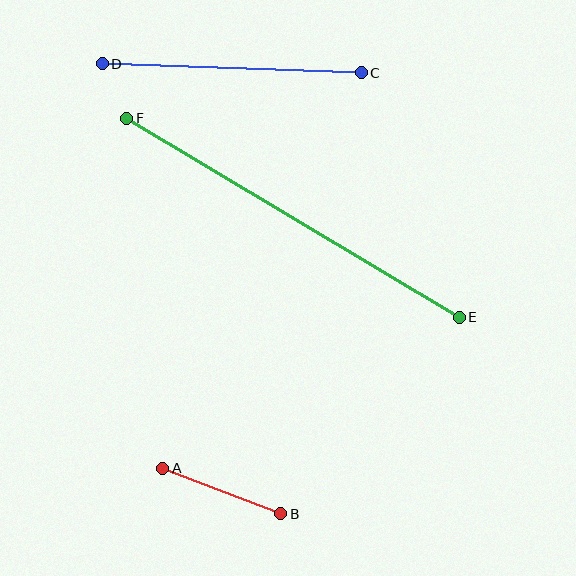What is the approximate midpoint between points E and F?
The midpoint is at approximately (293, 218) pixels.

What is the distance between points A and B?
The distance is approximately 126 pixels.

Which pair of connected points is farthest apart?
Points E and F are farthest apart.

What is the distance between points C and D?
The distance is approximately 259 pixels.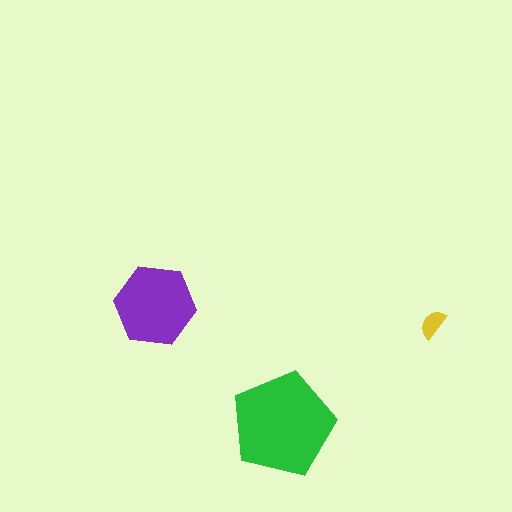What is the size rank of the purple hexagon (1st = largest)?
2nd.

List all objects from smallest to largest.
The yellow semicircle, the purple hexagon, the green pentagon.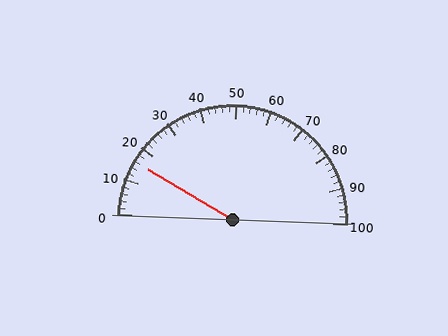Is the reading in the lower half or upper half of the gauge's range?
The reading is in the lower half of the range (0 to 100).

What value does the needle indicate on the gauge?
The needle indicates approximately 16.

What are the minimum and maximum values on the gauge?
The gauge ranges from 0 to 100.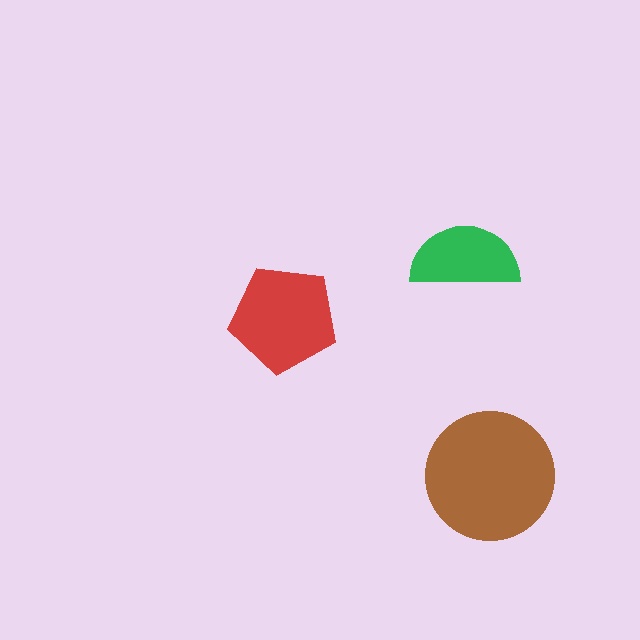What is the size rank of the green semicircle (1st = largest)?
3rd.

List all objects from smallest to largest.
The green semicircle, the red pentagon, the brown circle.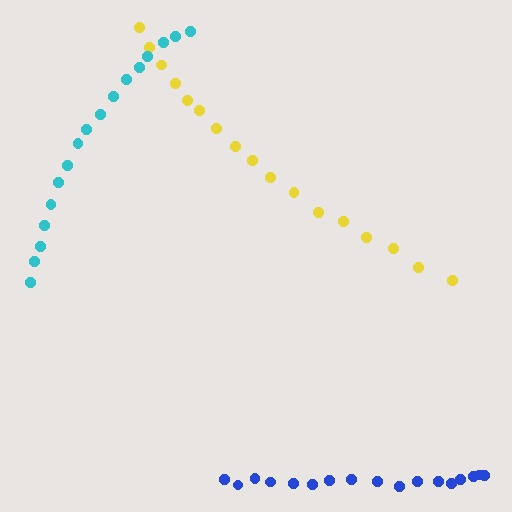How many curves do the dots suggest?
There are 3 distinct paths.